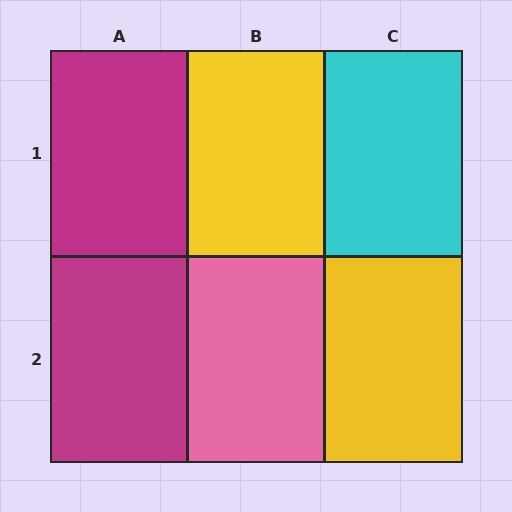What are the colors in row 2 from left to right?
Magenta, pink, yellow.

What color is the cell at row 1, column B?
Yellow.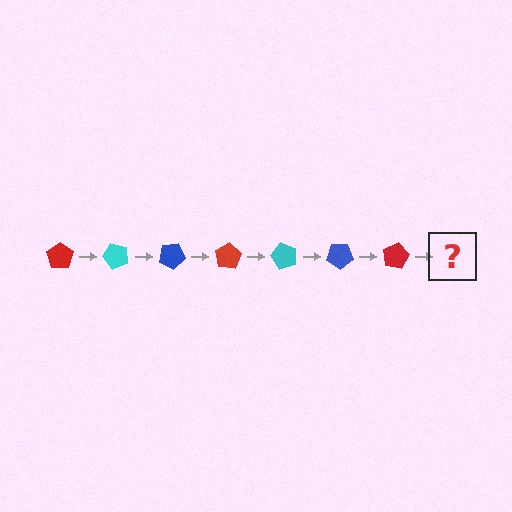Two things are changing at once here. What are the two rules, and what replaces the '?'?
The two rules are that it rotates 50 degrees each step and the color cycles through red, cyan, and blue. The '?' should be a cyan pentagon, rotated 350 degrees from the start.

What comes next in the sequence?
The next element should be a cyan pentagon, rotated 350 degrees from the start.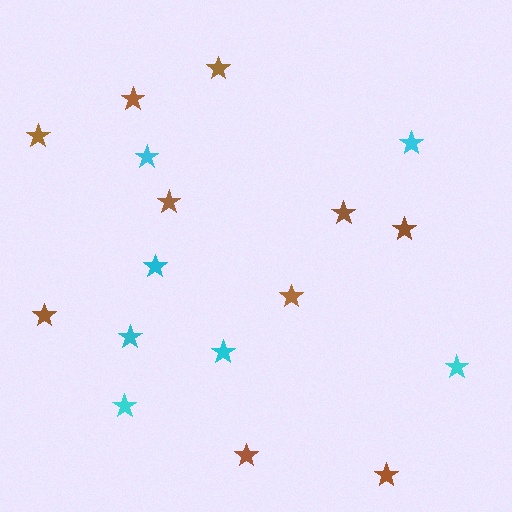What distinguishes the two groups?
There are 2 groups: one group of cyan stars (7) and one group of brown stars (10).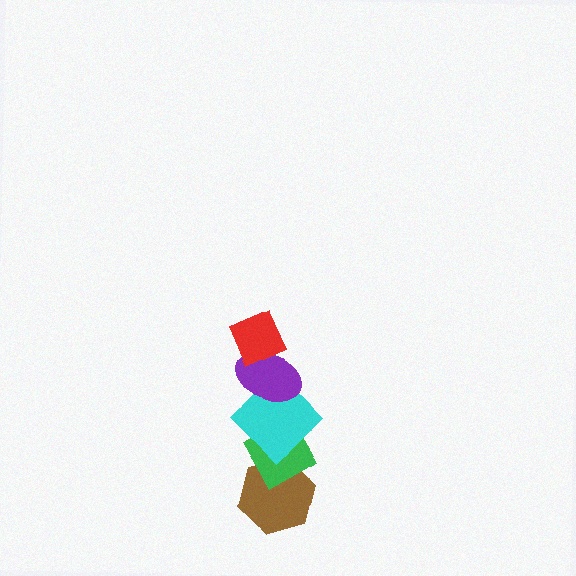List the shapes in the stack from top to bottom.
From top to bottom: the red diamond, the purple ellipse, the cyan diamond, the green diamond, the brown hexagon.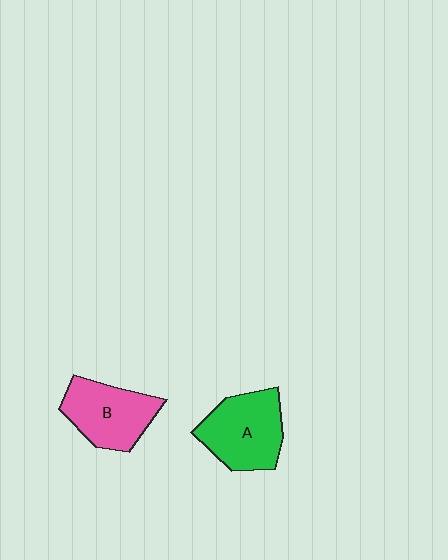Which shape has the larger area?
Shape A (green).